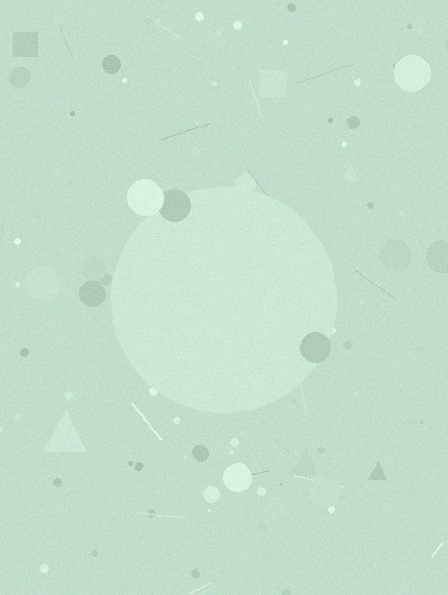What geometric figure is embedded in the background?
A circle is embedded in the background.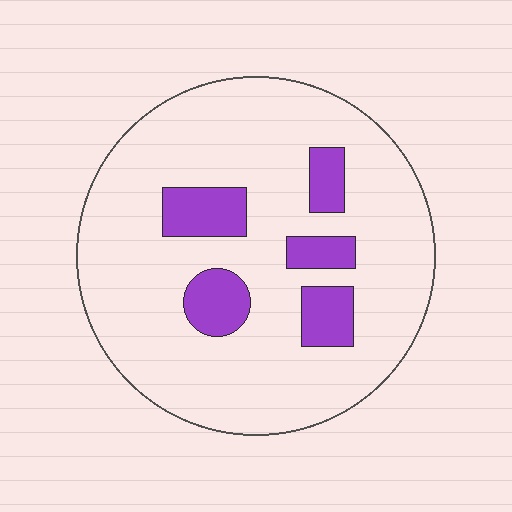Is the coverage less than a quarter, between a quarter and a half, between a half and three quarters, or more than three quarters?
Less than a quarter.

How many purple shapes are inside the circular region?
5.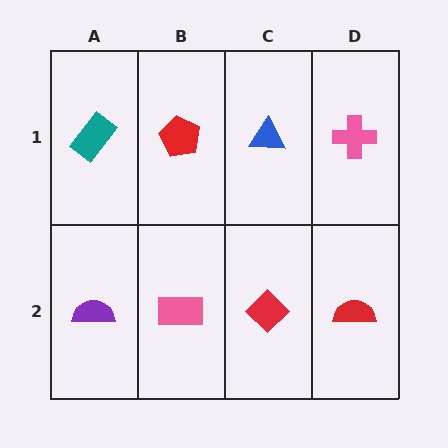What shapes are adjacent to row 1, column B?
A pink rectangle (row 2, column B), a teal rectangle (row 1, column A), a blue triangle (row 1, column C).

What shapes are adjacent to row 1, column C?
A red diamond (row 2, column C), a red pentagon (row 1, column B), a pink cross (row 1, column D).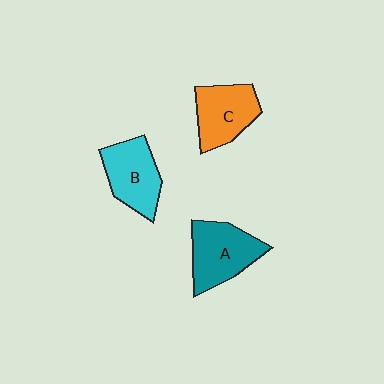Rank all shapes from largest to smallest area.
From largest to smallest: A (teal), B (cyan), C (orange).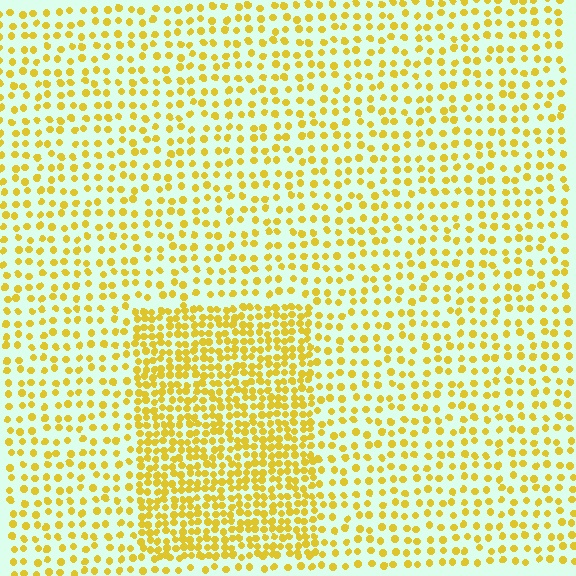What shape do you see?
I see a rectangle.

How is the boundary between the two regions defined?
The boundary is defined by a change in element density (approximately 2.1x ratio). All elements are the same color, size, and shape.